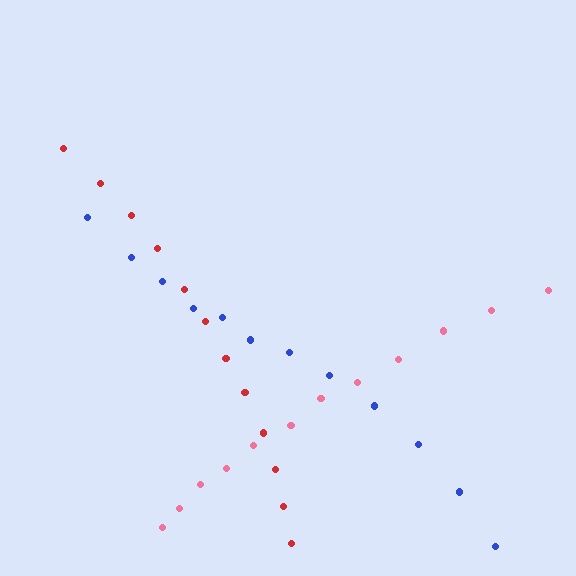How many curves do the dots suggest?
There are 3 distinct paths.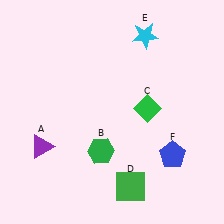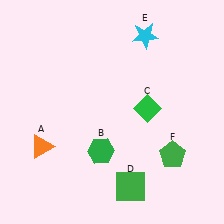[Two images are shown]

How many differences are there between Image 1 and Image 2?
There are 2 differences between the two images.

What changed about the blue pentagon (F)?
In Image 1, F is blue. In Image 2, it changed to green.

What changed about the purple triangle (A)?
In Image 1, A is purple. In Image 2, it changed to orange.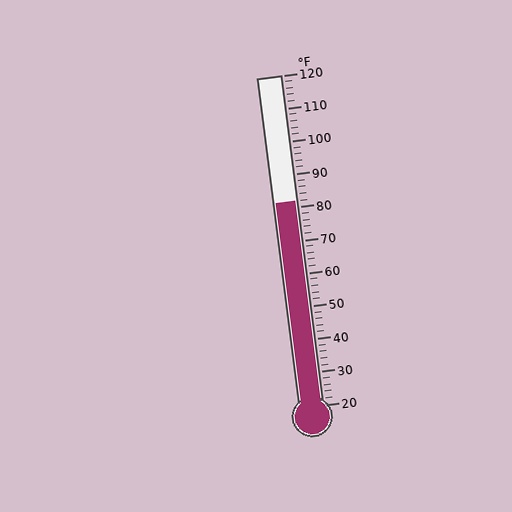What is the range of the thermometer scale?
The thermometer scale ranges from 20°F to 120°F.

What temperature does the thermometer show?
The thermometer shows approximately 82°F.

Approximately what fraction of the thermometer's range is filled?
The thermometer is filled to approximately 60% of its range.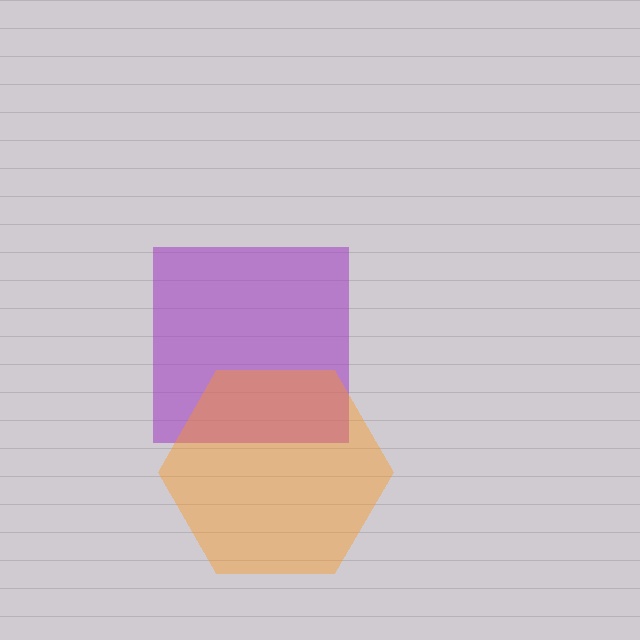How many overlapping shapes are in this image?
There are 2 overlapping shapes in the image.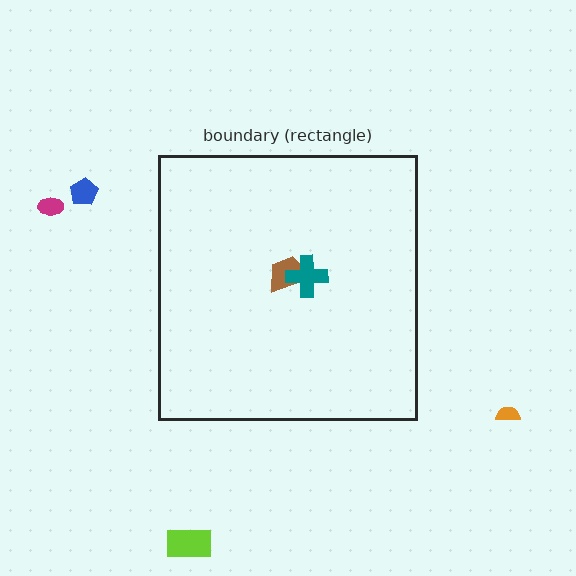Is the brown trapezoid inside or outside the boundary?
Inside.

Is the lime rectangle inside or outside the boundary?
Outside.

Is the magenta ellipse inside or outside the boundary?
Outside.